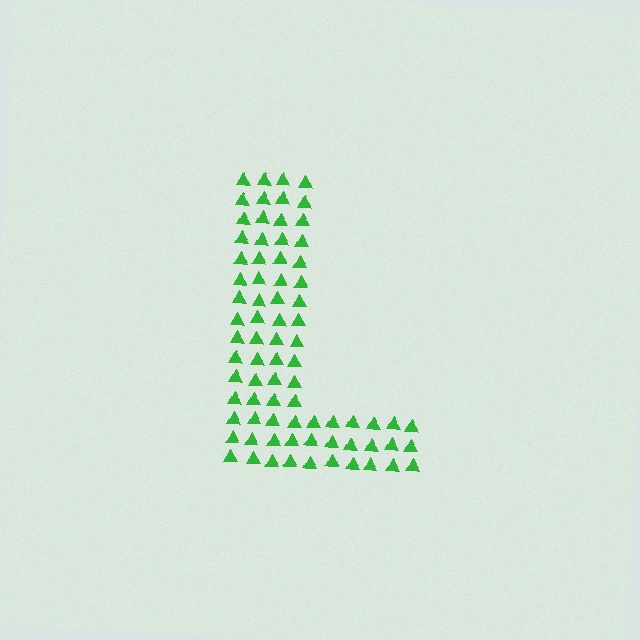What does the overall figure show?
The overall figure shows the letter L.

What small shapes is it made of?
It is made of small triangles.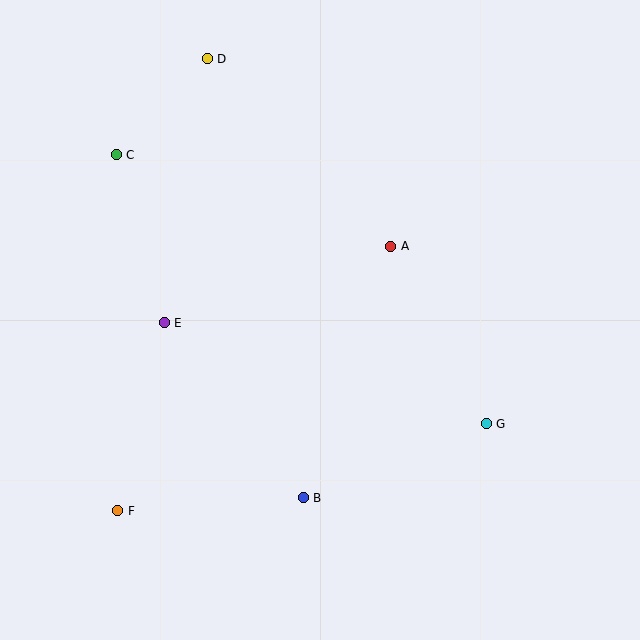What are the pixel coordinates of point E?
Point E is at (164, 323).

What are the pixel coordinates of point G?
Point G is at (486, 424).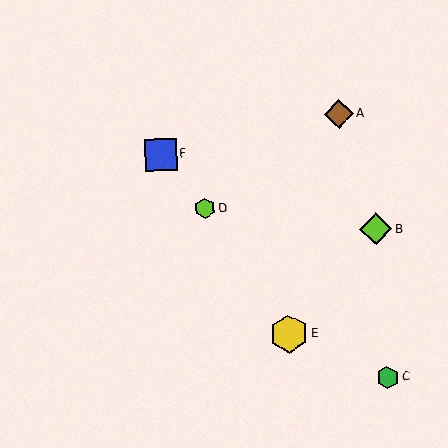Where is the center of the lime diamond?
The center of the lime diamond is at (376, 229).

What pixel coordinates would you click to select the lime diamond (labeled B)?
Click at (376, 229) to select the lime diamond B.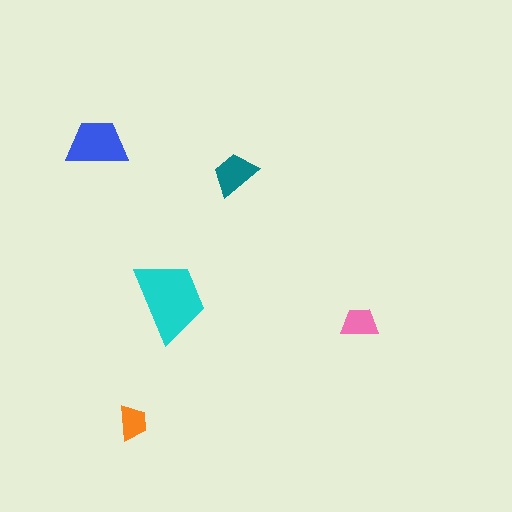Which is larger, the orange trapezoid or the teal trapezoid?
The teal one.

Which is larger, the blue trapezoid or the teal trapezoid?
The blue one.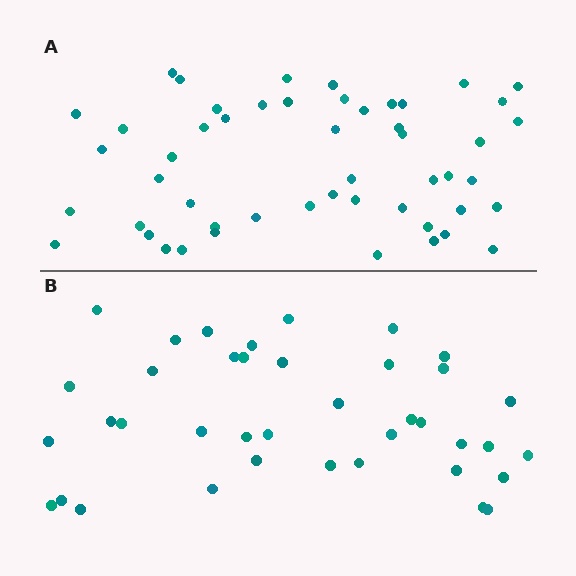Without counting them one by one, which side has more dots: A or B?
Region A (the top region) has more dots.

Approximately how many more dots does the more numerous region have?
Region A has roughly 12 or so more dots than region B.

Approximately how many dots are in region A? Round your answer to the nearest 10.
About 50 dots. (The exact count is 51, which rounds to 50.)